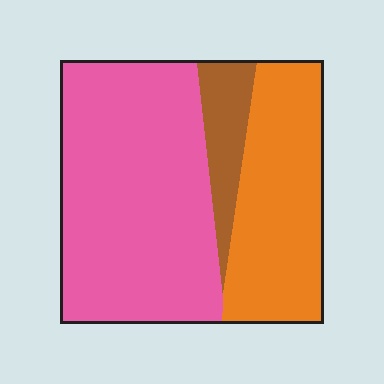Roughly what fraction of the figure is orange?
Orange takes up about one third (1/3) of the figure.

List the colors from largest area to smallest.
From largest to smallest: pink, orange, brown.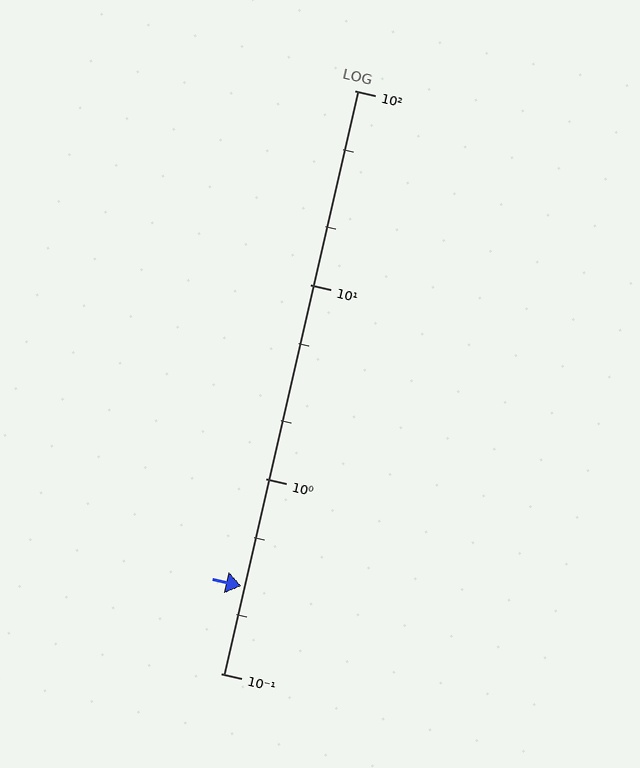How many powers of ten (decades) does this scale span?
The scale spans 3 decades, from 0.1 to 100.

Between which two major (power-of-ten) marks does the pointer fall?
The pointer is between 0.1 and 1.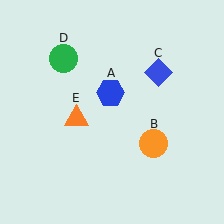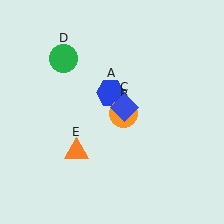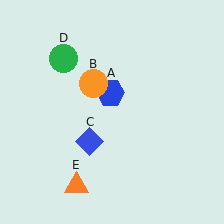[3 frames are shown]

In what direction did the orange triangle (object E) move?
The orange triangle (object E) moved down.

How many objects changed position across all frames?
3 objects changed position: orange circle (object B), blue diamond (object C), orange triangle (object E).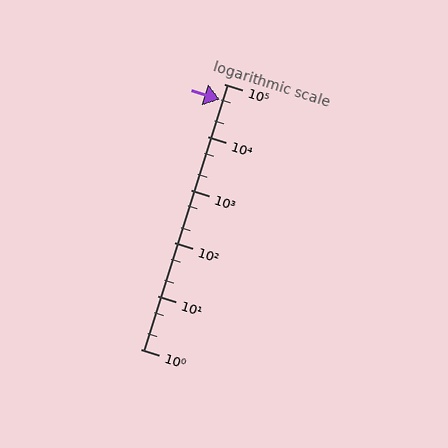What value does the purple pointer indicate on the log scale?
The pointer indicates approximately 51000.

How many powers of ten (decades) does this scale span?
The scale spans 5 decades, from 1 to 100000.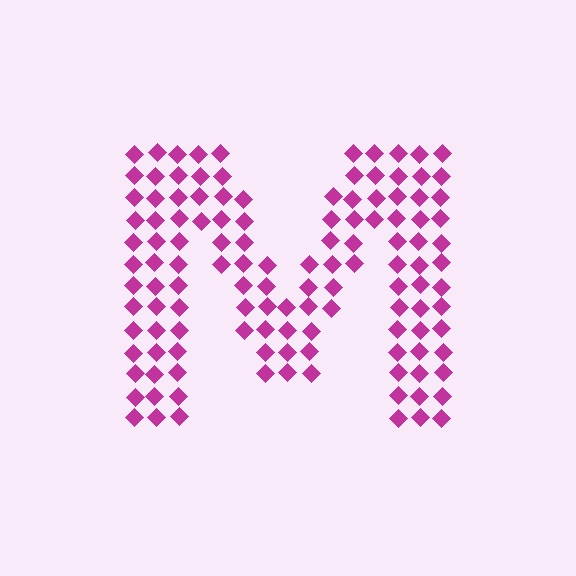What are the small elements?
The small elements are diamonds.